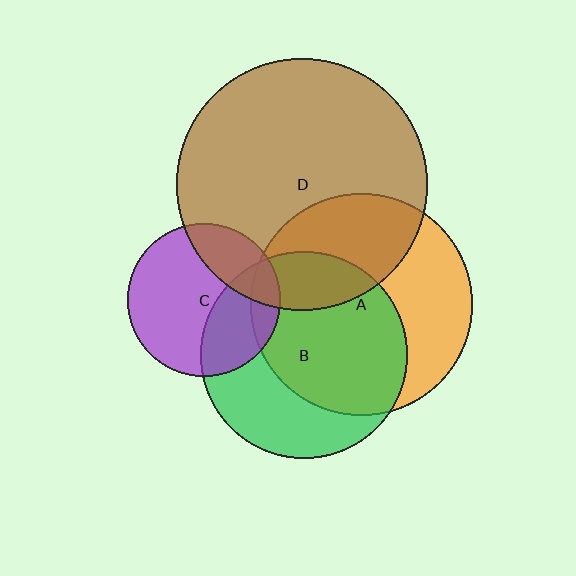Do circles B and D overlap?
Yes.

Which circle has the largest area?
Circle D (brown).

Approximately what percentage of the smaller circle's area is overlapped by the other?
Approximately 20%.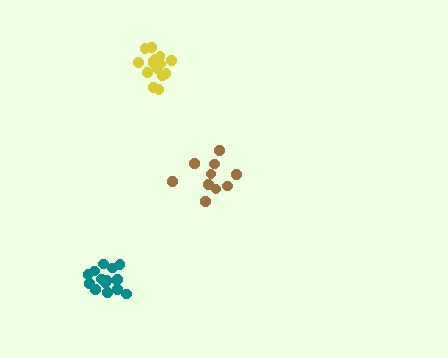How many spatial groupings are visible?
There are 3 spatial groupings.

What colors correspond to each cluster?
The clusters are colored: yellow, brown, teal.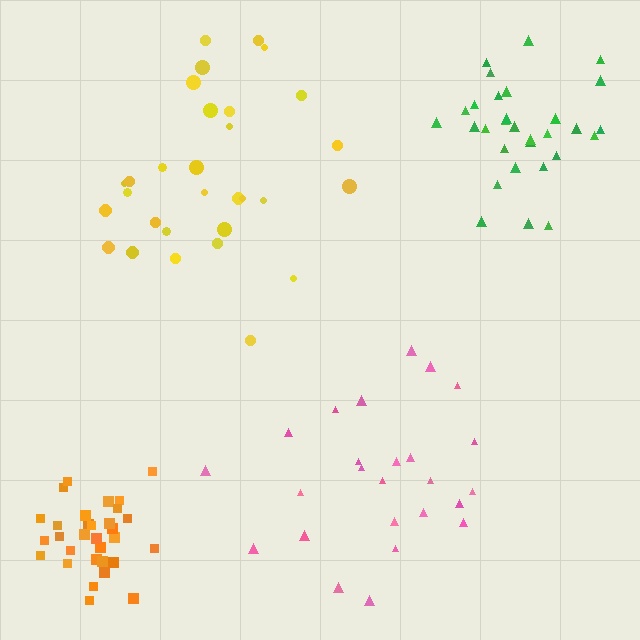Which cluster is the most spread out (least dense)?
Yellow.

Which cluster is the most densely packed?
Orange.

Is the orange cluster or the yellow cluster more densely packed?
Orange.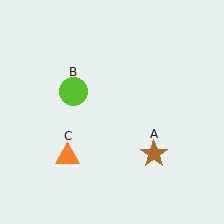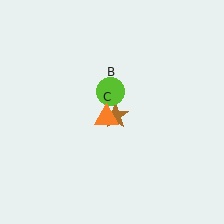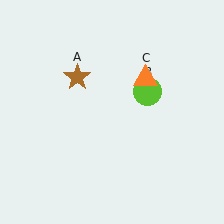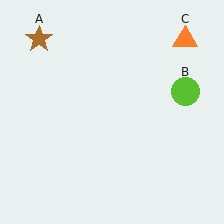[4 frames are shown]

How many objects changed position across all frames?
3 objects changed position: brown star (object A), lime circle (object B), orange triangle (object C).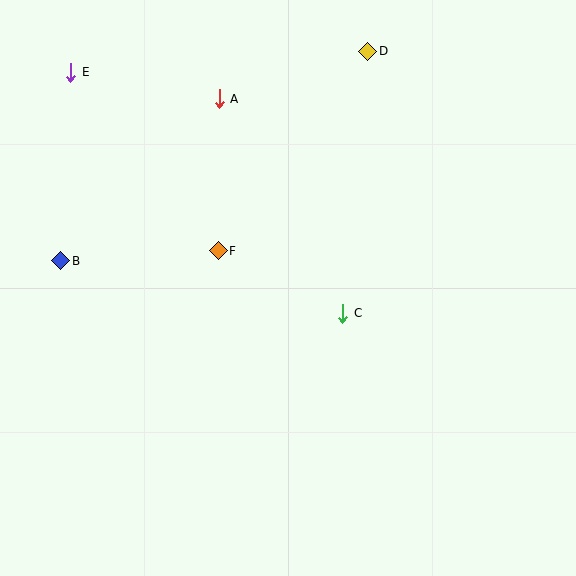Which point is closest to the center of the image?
Point C at (343, 313) is closest to the center.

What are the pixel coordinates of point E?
Point E is at (71, 72).